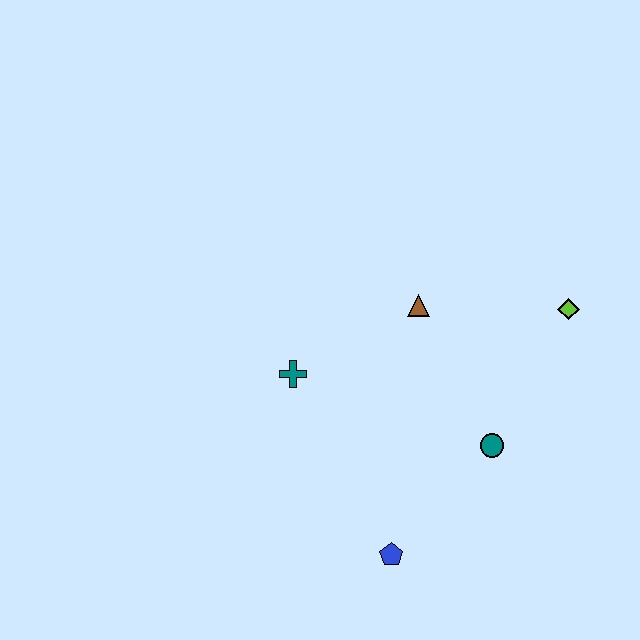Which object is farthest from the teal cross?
The lime diamond is farthest from the teal cross.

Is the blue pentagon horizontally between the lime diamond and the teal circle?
No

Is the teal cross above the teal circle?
Yes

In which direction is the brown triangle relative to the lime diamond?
The brown triangle is to the left of the lime diamond.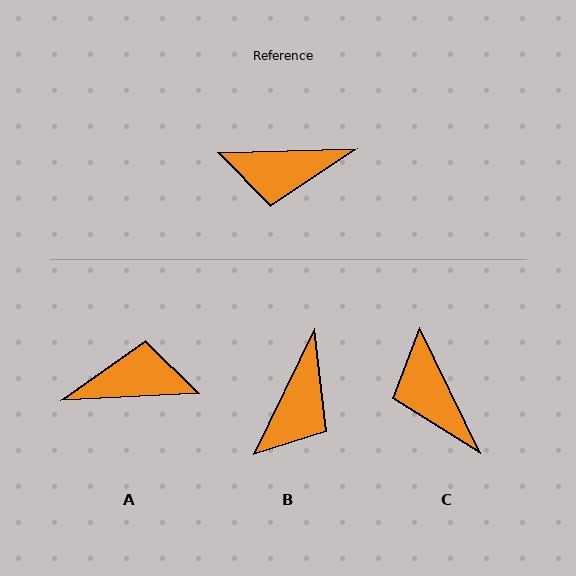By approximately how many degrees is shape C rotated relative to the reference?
Approximately 66 degrees clockwise.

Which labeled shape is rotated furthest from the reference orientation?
A, about 179 degrees away.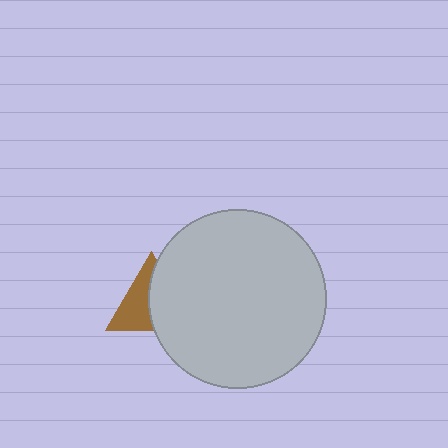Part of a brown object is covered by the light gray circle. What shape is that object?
It is a triangle.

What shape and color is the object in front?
The object in front is a light gray circle.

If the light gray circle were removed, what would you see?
You would see the complete brown triangle.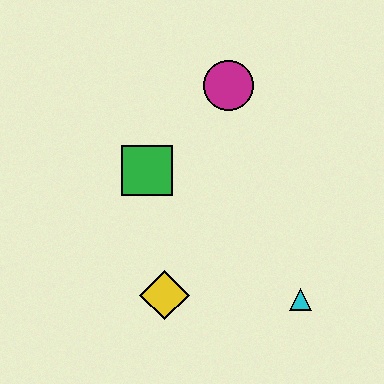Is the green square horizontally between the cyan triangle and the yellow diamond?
No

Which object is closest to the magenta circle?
The green square is closest to the magenta circle.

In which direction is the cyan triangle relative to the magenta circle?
The cyan triangle is below the magenta circle.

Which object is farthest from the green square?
The cyan triangle is farthest from the green square.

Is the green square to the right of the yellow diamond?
No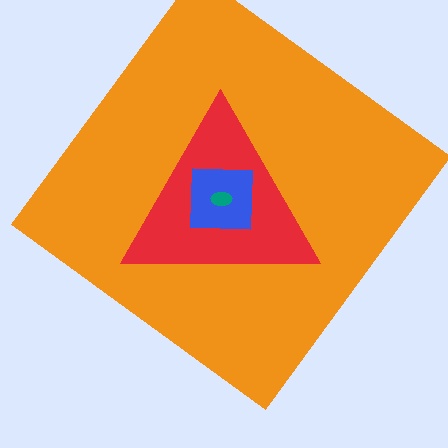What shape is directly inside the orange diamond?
The red triangle.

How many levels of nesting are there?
4.